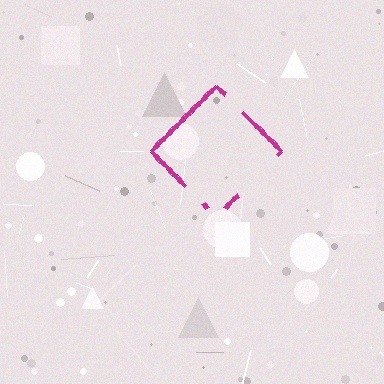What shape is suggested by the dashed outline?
The dashed outline suggests a diamond.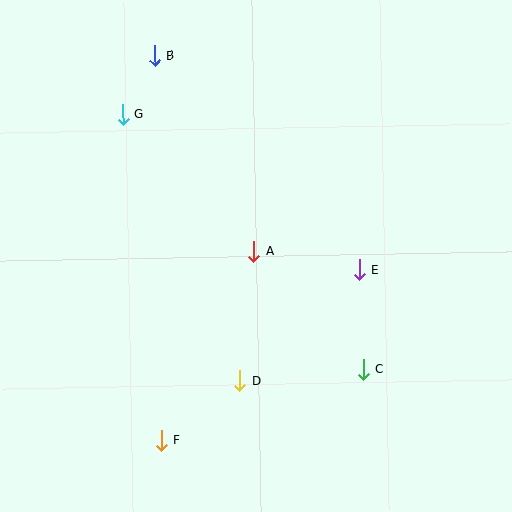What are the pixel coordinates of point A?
Point A is at (254, 251).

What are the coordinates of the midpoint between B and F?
The midpoint between B and F is at (158, 248).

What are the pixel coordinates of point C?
Point C is at (364, 369).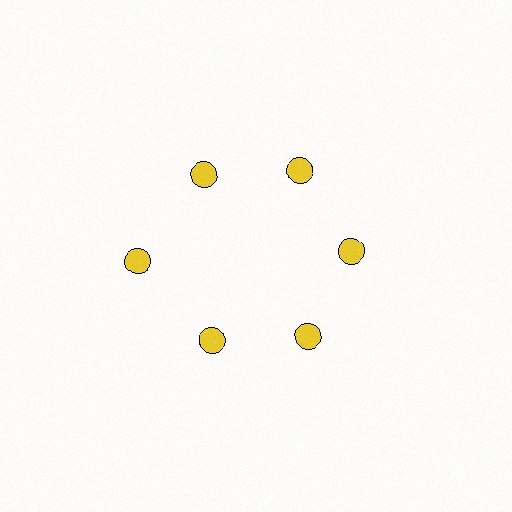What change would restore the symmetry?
The symmetry would be restored by moving it inward, back onto the ring so that all 6 circles sit at equal angles and equal distance from the center.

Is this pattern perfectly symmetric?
No. The 6 yellow circles are arranged in a ring, but one element near the 9 o'clock position is pushed outward from the center, breaking the 6-fold rotational symmetry.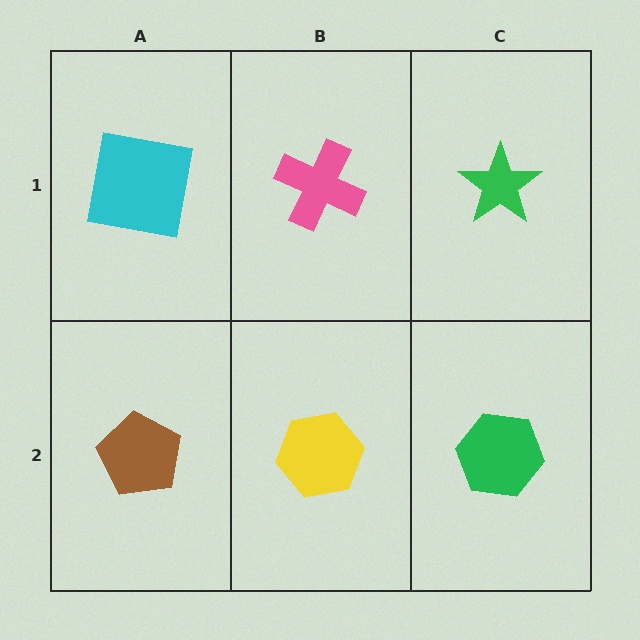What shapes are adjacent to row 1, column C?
A green hexagon (row 2, column C), a pink cross (row 1, column B).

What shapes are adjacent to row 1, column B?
A yellow hexagon (row 2, column B), a cyan square (row 1, column A), a green star (row 1, column C).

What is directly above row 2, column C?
A green star.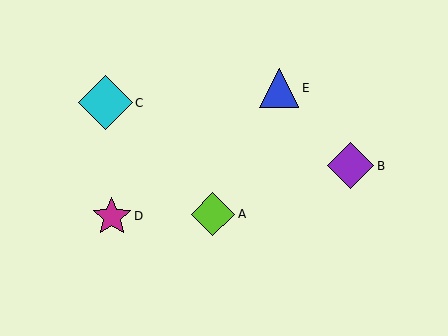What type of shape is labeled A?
Shape A is a lime diamond.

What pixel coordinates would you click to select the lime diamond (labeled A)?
Click at (213, 214) to select the lime diamond A.